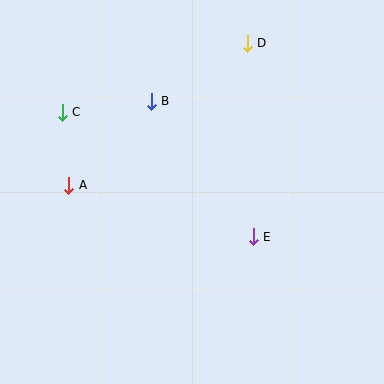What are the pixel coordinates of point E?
Point E is at (253, 237).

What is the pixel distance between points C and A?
The distance between C and A is 73 pixels.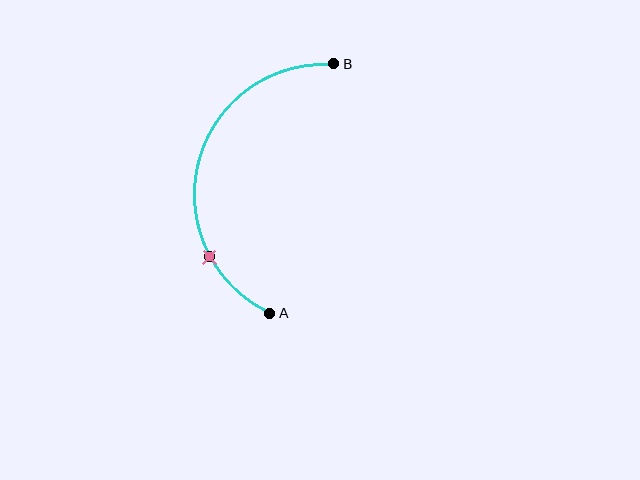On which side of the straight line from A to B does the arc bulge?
The arc bulges to the left of the straight line connecting A and B.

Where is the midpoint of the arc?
The arc midpoint is the point on the curve farthest from the straight line joining A and B. It sits to the left of that line.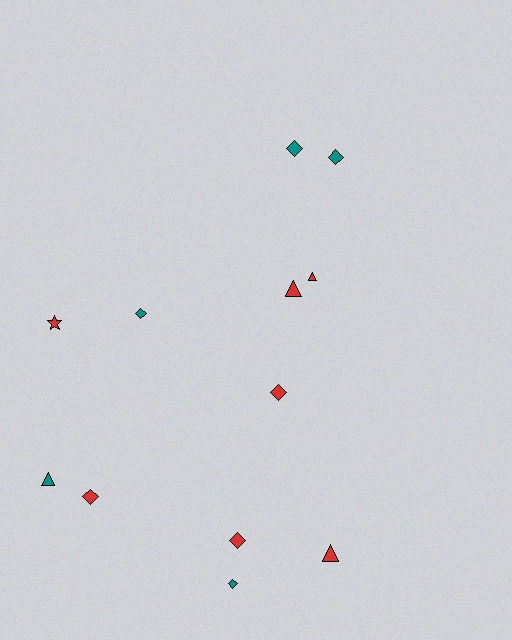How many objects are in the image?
There are 12 objects.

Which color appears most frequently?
Red, with 7 objects.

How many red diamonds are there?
There are 3 red diamonds.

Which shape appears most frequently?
Diamond, with 7 objects.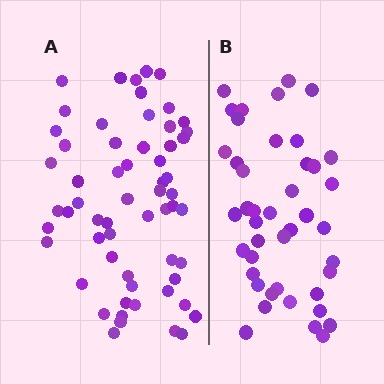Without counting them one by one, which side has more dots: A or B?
Region A (the left region) has more dots.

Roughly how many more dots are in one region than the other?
Region A has approximately 15 more dots than region B.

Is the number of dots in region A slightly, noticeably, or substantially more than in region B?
Region A has noticeably more, but not dramatically so. The ratio is roughly 1.4 to 1.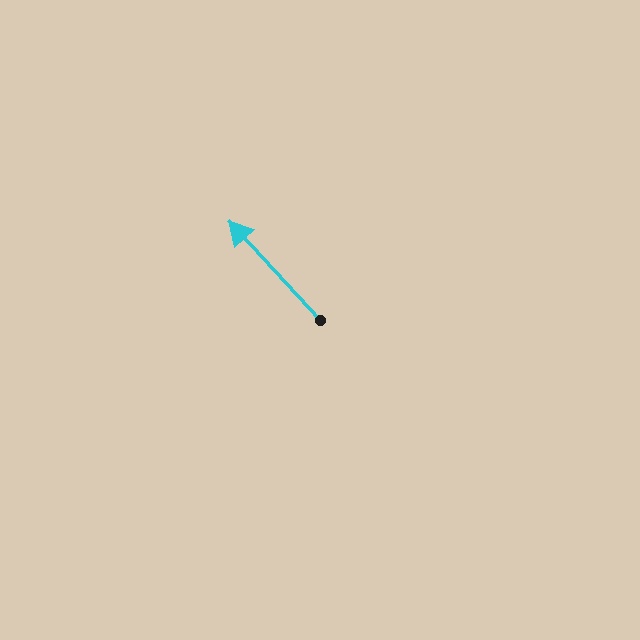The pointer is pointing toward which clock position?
Roughly 11 o'clock.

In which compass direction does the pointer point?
Northwest.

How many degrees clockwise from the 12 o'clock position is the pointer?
Approximately 317 degrees.